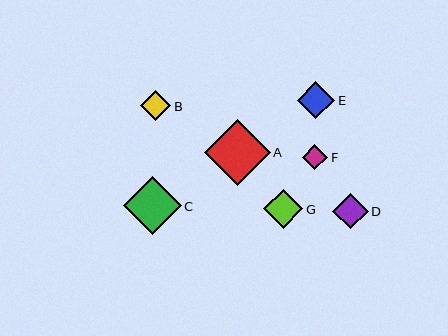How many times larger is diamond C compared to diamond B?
Diamond C is approximately 1.9 times the size of diamond B.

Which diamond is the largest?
Diamond A is the largest with a size of approximately 66 pixels.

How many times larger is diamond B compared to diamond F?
Diamond B is approximately 1.2 times the size of diamond F.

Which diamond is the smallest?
Diamond F is the smallest with a size of approximately 25 pixels.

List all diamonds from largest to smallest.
From largest to smallest: A, C, G, E, D, B, F.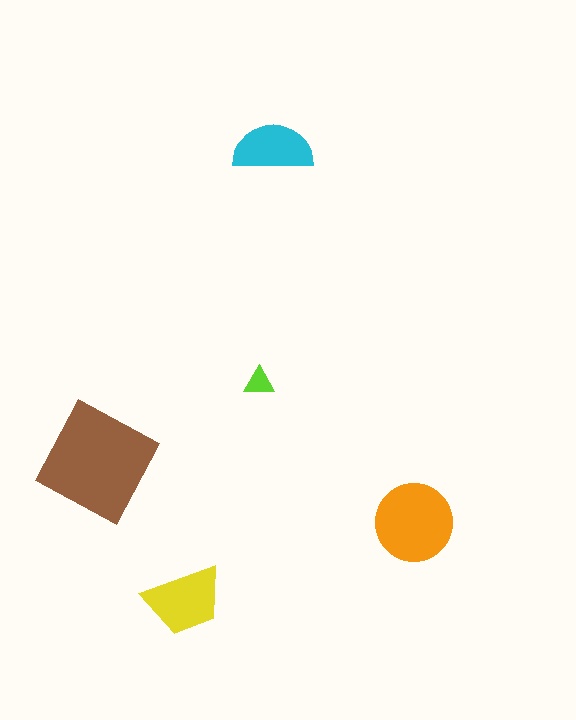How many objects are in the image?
There are 5 objects in the image.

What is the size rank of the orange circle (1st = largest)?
2nd.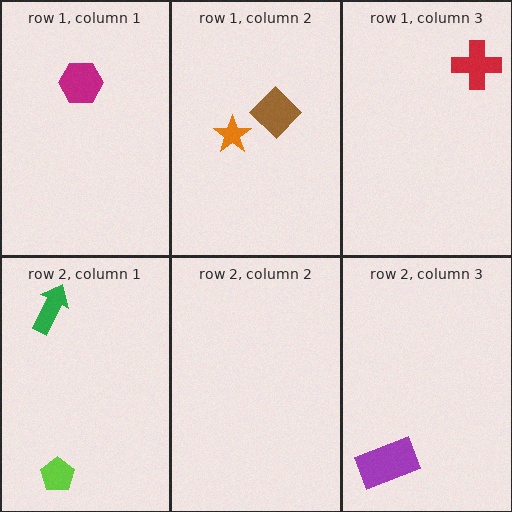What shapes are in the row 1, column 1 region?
The magenta hexagon.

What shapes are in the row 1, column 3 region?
The red cross.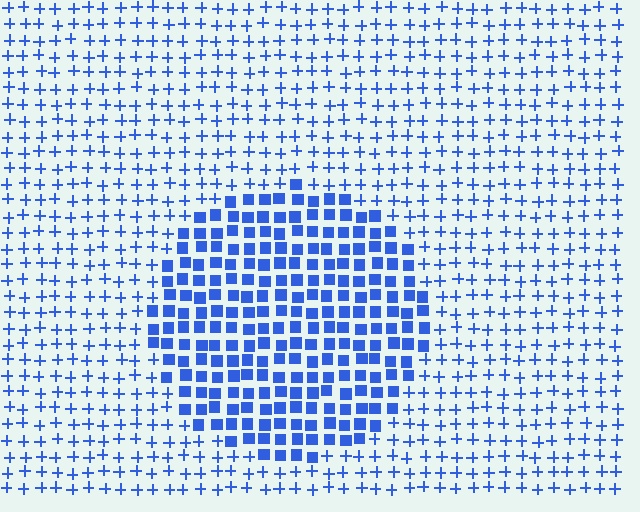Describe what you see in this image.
The image is filled with small blue elements arranged in a uniform grid. A circle-shaped region contains squares, while the surrounding area contains plus signs. The boundary is defined purely by the change in element shape.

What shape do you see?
I see a circle.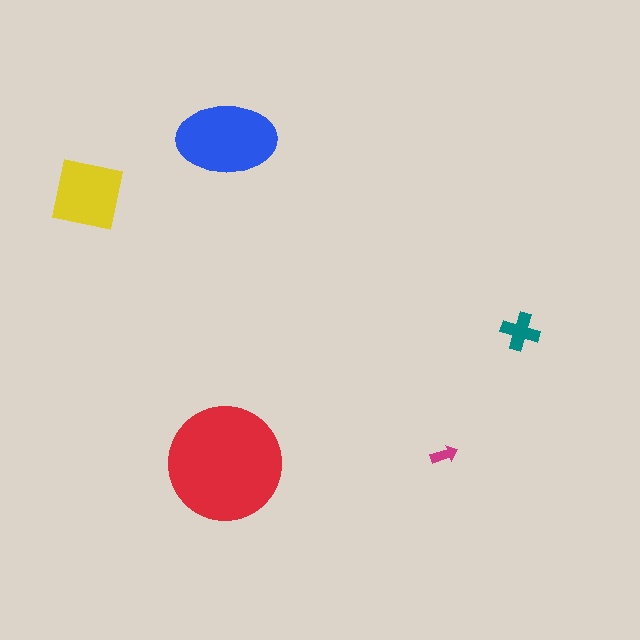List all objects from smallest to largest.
The magenta arrow, the teal cross, the yellow square, the blue ellipse, the red circle.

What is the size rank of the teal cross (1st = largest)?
4th.